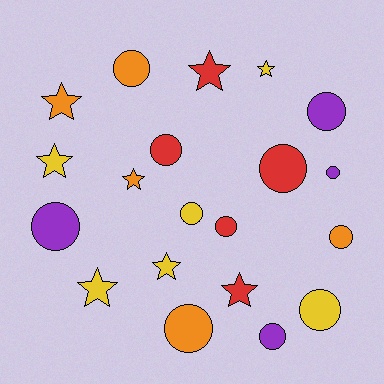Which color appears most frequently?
Yellow, with 6 objects.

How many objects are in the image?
There are 20 objects.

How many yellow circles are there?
There are 2 yellow circles.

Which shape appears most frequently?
Circle, with 12 objects.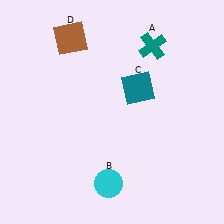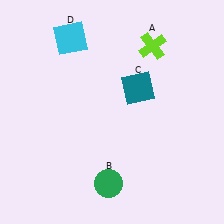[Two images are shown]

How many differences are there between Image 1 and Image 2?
There are 3 differences between the two images.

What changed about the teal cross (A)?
In Image 1, A is teal. In Image 2, it changed to lime.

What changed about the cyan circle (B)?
In Image 1, B is cyan. In Image 2, it changed to green.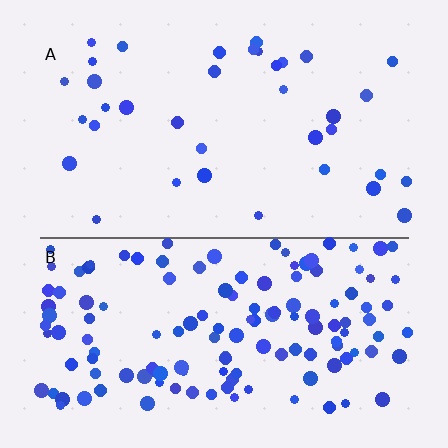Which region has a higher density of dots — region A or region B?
B (the bottom).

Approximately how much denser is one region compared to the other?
Approximately 3.8× — region B over region A.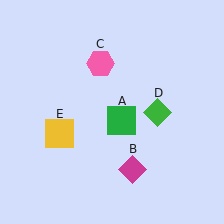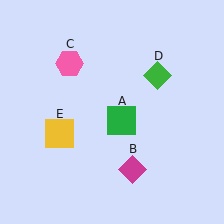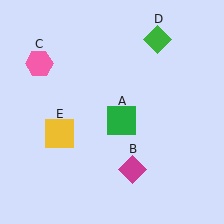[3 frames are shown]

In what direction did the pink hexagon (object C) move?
The pink hexagon (object C) moved left.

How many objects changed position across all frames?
2 objects changed position: pink hexagon (object C), green diamond (object D).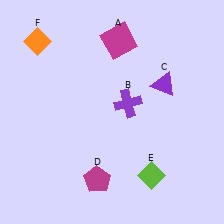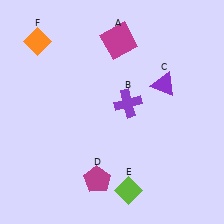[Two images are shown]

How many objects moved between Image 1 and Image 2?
1 object moved between the two images.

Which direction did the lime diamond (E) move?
The lime diamond (E) moved left.